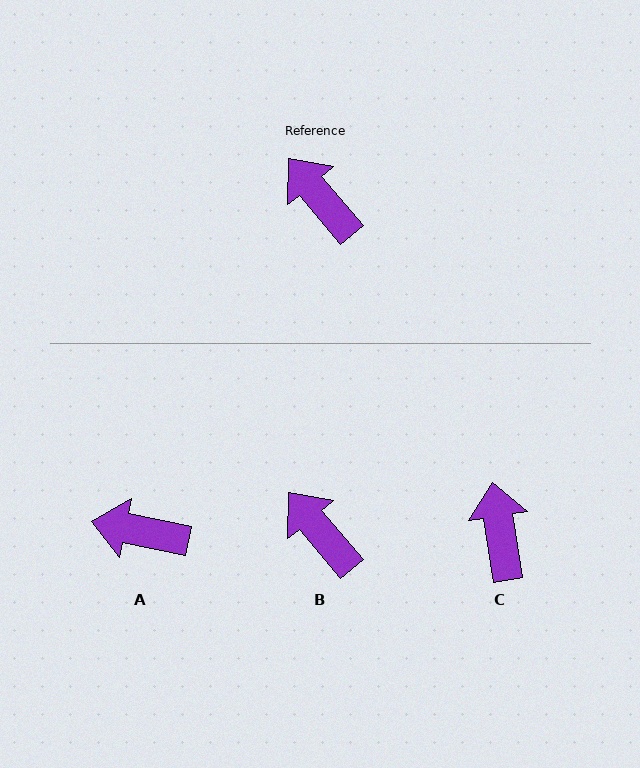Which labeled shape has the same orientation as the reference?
B.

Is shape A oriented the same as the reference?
No, it is off by about 39 degrees.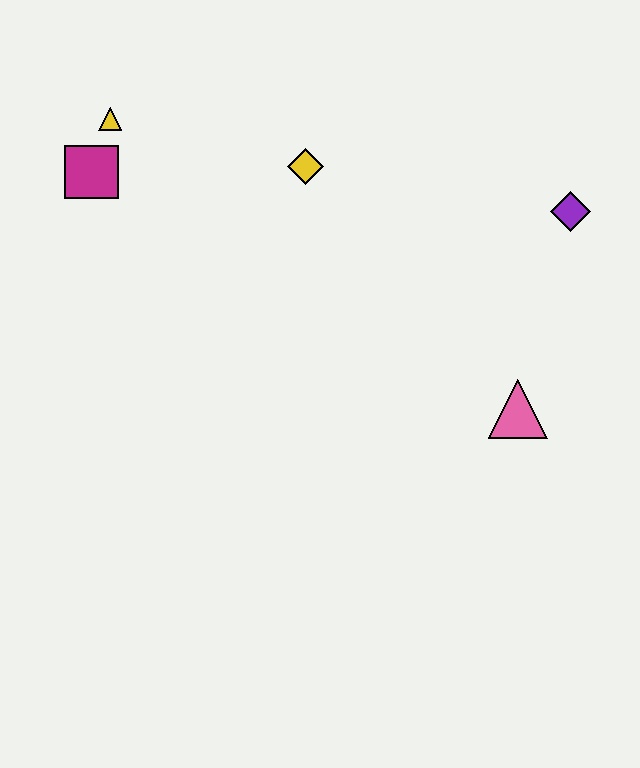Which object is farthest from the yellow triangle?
The pink triangle is farthest from the yellow triangle.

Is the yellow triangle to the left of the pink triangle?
Yes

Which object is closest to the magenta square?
The yellow triangle is closest to the magenta square.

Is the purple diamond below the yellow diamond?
Yes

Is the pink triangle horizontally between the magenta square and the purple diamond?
Yes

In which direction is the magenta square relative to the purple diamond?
The magenta square is to the left of the purple diamond.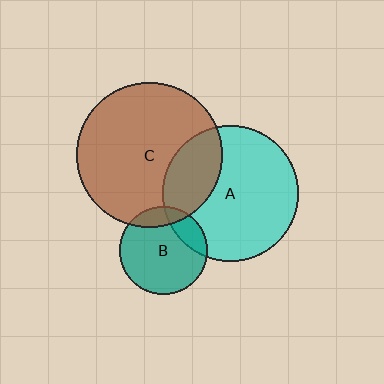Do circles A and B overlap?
Yes.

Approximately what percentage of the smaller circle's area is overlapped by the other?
Approximately 20%.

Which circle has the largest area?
Circle C (brown).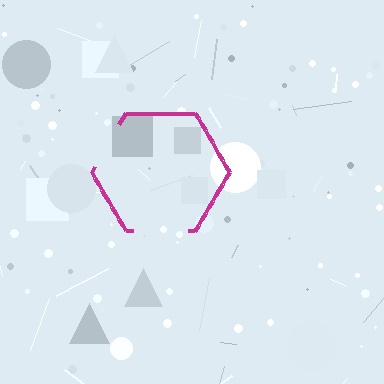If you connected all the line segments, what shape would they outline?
They would outline a hexagon.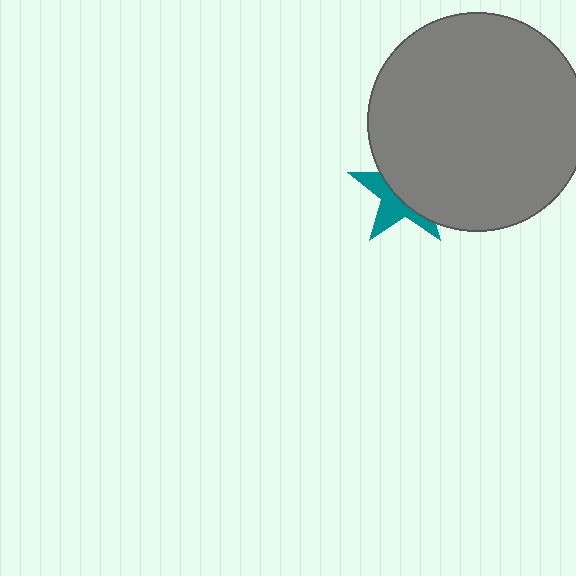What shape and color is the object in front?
The object in front is a gray circle.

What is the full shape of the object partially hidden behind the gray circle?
The partially hidden object is a teal star.